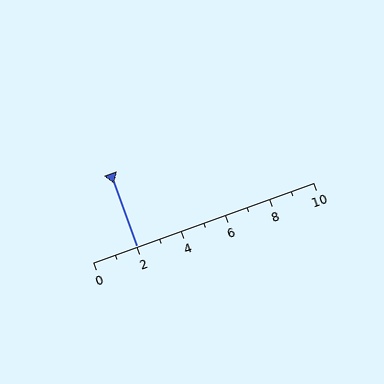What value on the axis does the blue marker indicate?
The marker indicates approximately 2.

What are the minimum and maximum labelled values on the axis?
The axis runs from 0 to 10.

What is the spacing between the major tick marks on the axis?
The major ticks are spaced 2 apart.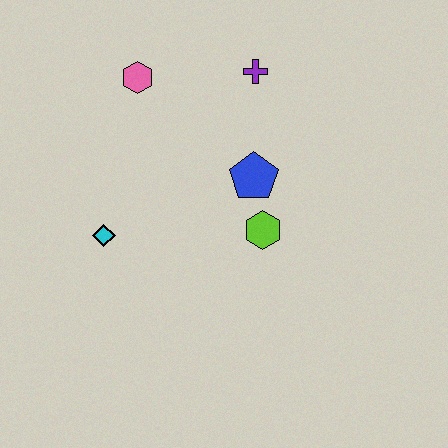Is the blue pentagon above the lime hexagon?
Yes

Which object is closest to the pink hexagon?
The purple cross is closest to the pink hexagon.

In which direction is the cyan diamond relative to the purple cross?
The cyan diamond is below the purple cross.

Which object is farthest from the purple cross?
The cyan diamond is farthest from the purple cross.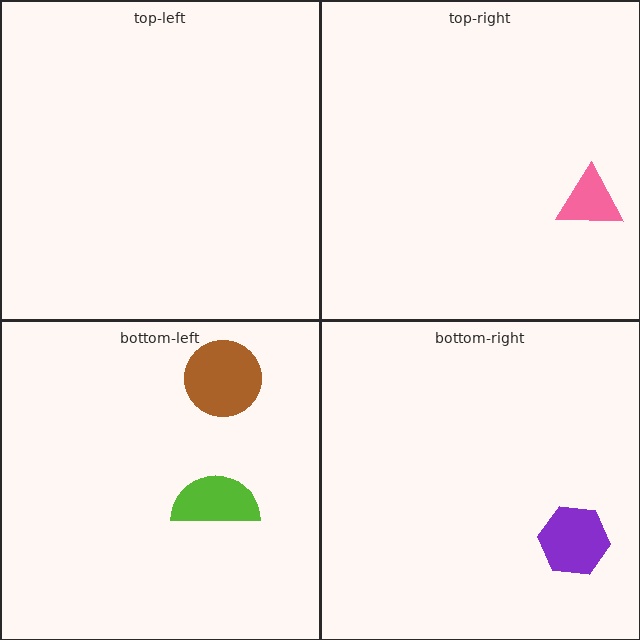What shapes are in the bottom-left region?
The lime semicircle, the brown circle.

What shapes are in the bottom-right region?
The purple hexagon.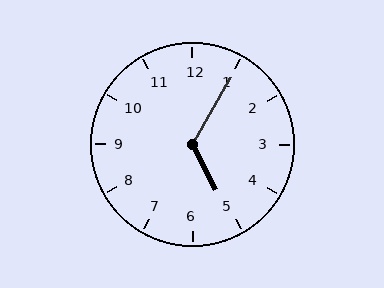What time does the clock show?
5:05.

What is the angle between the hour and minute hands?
Approximately 122 degrees.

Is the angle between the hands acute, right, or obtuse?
It is obtuse.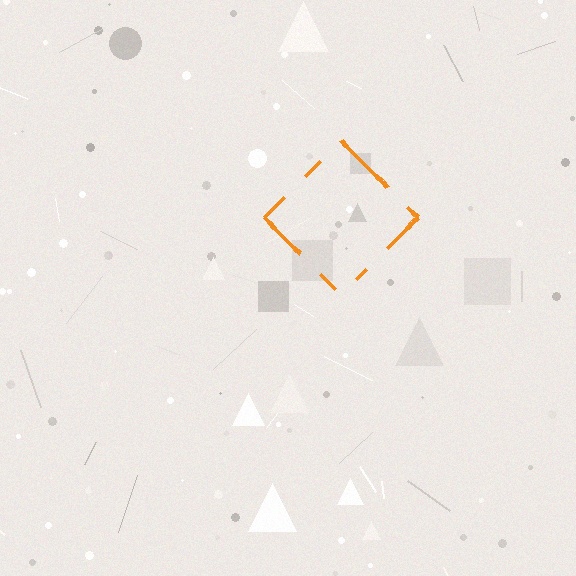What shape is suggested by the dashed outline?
The dashed outline suggests a diamond.